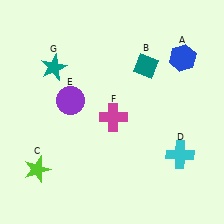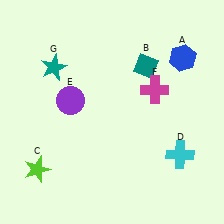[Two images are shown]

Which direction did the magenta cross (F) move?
The magenta cross (F) moved right.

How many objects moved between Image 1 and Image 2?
1 object moved between the two images.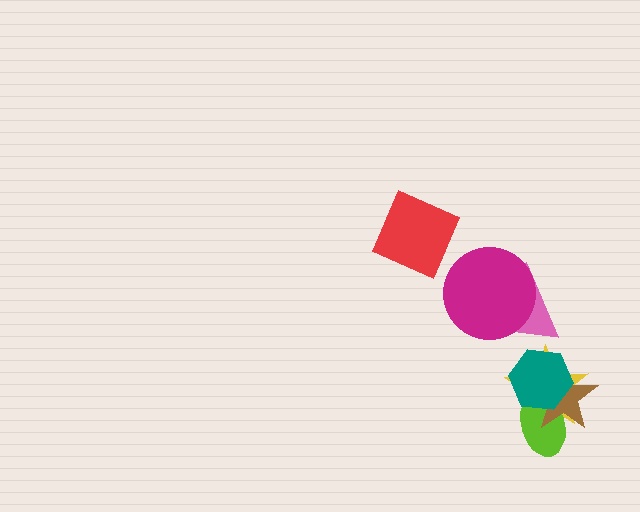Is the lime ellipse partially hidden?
Yes, it is partially covered by another shape.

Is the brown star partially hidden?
Yes, it is partially covered by another shape.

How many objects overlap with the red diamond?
0 objects overlap with the red diamond.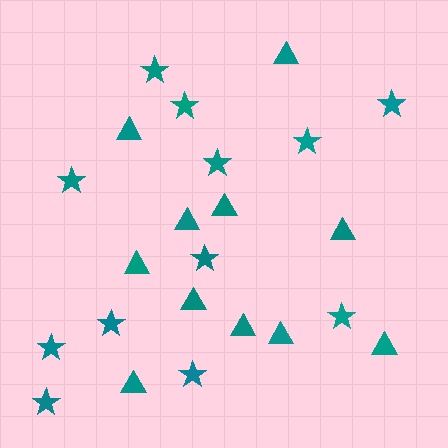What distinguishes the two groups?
There are 2 groups: one group of triangles (11) and one group of stars (12).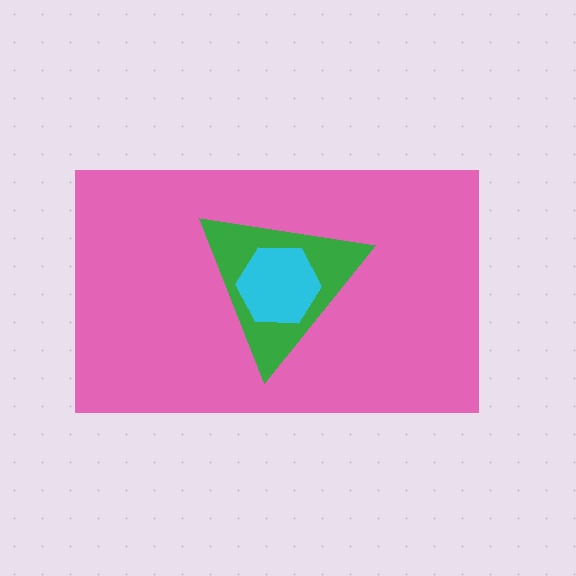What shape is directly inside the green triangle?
The cyan hexagon.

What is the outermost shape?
The pink rectangle.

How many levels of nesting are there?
3.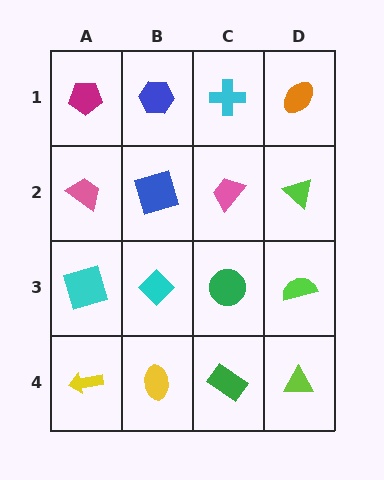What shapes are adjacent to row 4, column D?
A lime semicircle (row 3, column D), a green rectangle (row 4, column C).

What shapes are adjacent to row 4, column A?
A cyan square (row 3, column A), a yellow ellipse (row 4, column B).